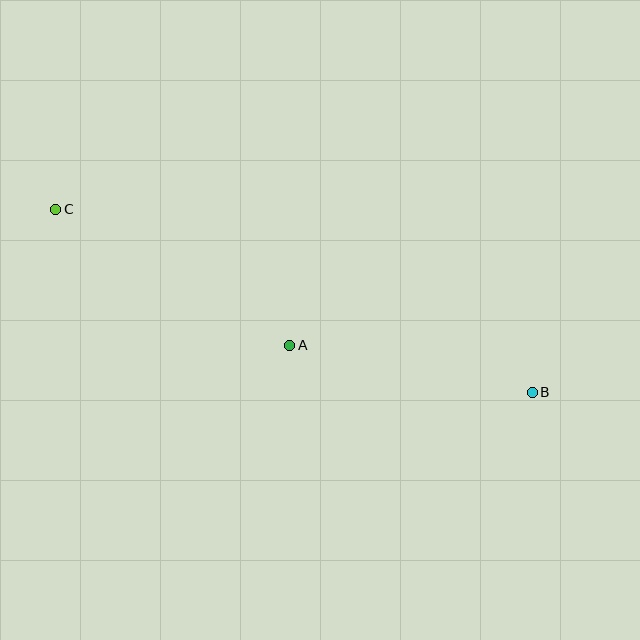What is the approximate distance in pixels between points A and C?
The distance between A and C is approximately 271 pixels.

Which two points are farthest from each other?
Points B and C are farthest from each other.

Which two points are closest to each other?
Points A and B are closest to each other.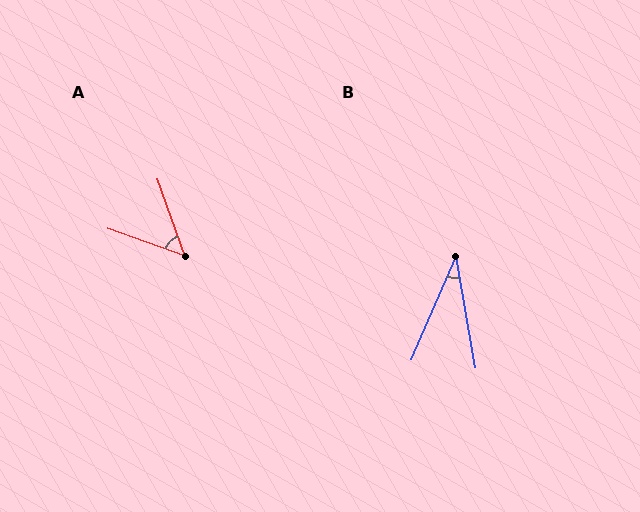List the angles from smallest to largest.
B (33°), A (51°).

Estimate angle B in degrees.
Approximately 33 degrees.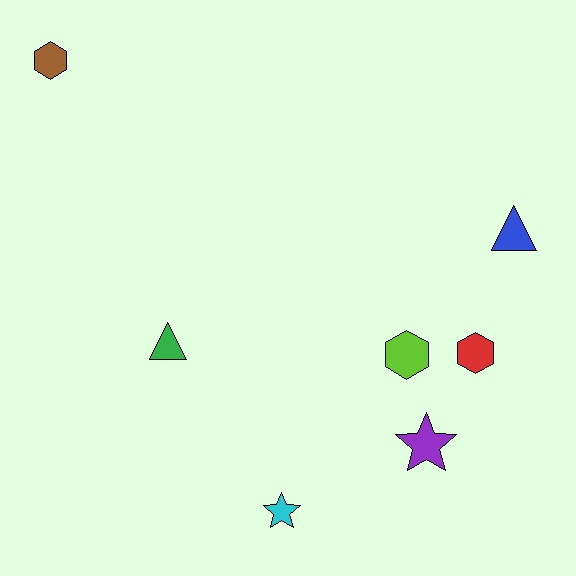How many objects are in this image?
There are 7 objects.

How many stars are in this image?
There are 2 stars.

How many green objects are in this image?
There is 1 green object.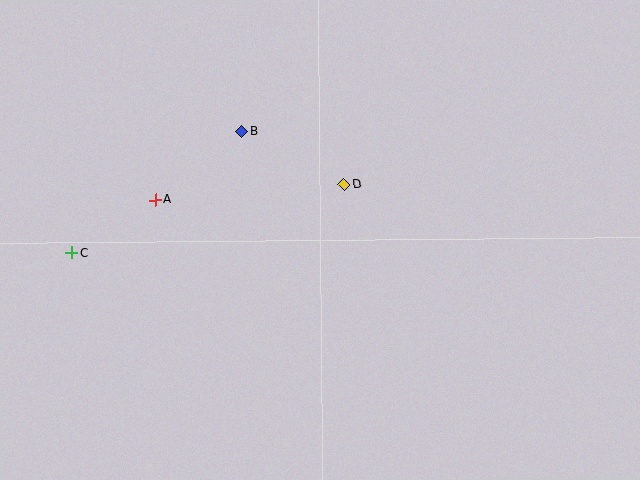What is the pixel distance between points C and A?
The distance between C and A is 98 pixels.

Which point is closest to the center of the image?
Point D at (344, 184) is closest to the center.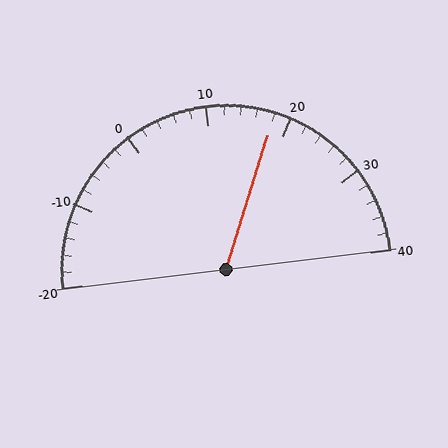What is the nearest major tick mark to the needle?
The nearest major tick mark is 20.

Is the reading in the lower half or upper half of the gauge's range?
The reading is in the upper half of the range (-20 to 40).